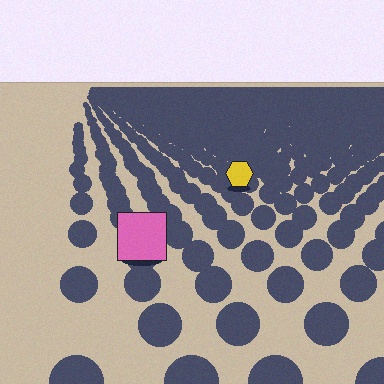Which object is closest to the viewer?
The pink square is closest. The texture marks near it are larger and more spread out.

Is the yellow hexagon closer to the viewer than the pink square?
No. The pink square is closer — you can tell from the texture gradient: the ground texture is coarser near it.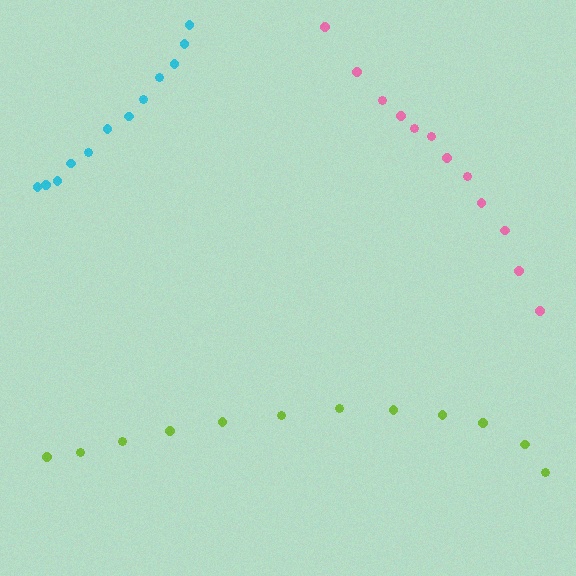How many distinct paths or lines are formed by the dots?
There are 3 distinct paths.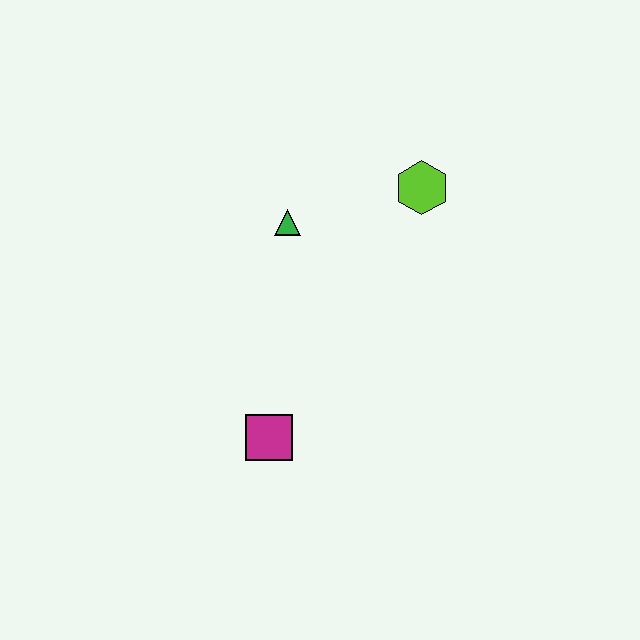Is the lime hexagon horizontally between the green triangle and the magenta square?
No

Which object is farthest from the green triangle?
The magenta square is farthest from the green triangle.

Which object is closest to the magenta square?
The green triangle is closest to the magenta square.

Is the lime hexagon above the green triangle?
Yes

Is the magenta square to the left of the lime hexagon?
Yes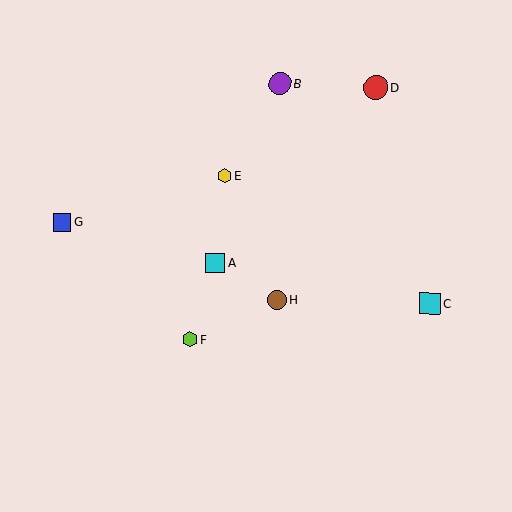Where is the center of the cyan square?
The center of the cyan square is at (429, 303).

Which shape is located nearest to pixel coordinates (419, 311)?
The cyan square (labeled C) at (429, 303) is nearest to that location.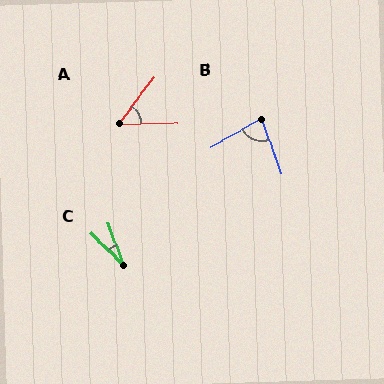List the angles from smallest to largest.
C (25°), A (53°), B (80°).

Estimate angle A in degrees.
Approximately 53 degrees.